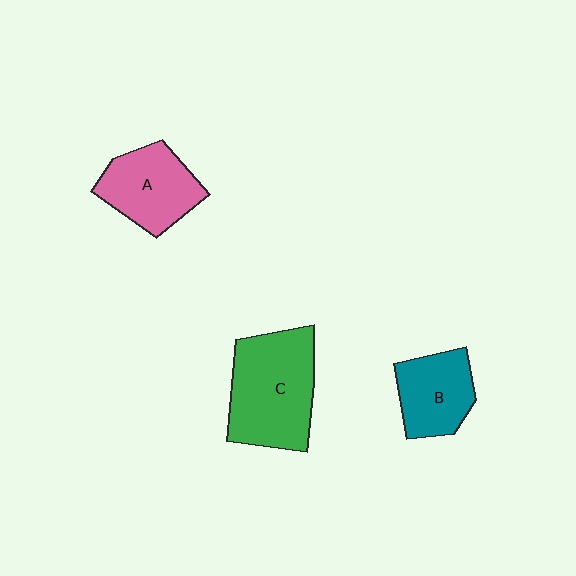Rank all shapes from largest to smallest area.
From largest to smallest: C (green), A (pink), B (teal).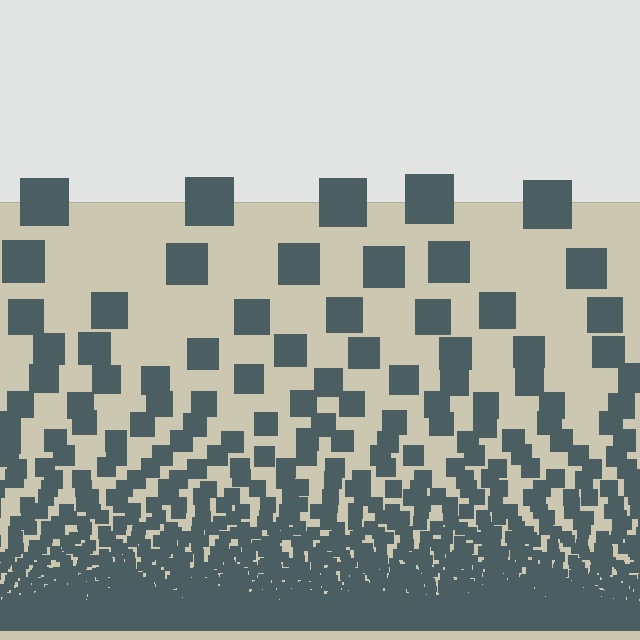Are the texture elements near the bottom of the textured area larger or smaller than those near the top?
Smaller. The gradient is inverted — elements near the bottom are smaller and denser.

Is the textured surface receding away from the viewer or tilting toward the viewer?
The surface appears to tilt toward the viewer. Texture elements get larger and sparser toward the top.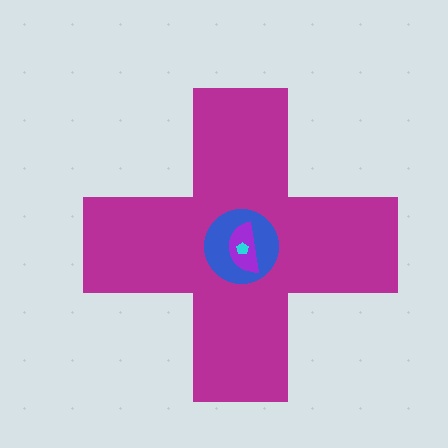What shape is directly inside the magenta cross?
The blue circle.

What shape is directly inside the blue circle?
The purple semicircle.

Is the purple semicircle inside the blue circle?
Yes.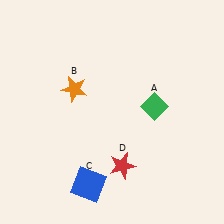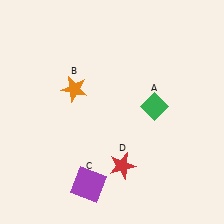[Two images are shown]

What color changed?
The square (C) changed from blue in Image 1 to purple in Image 2.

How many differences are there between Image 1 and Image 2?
There is 1 difference between the two images.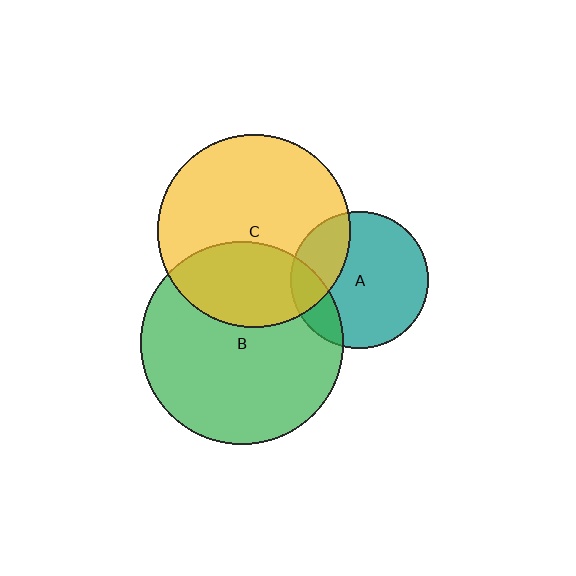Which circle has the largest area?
Circle B (green).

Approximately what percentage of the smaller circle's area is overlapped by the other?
Approximately 35%.